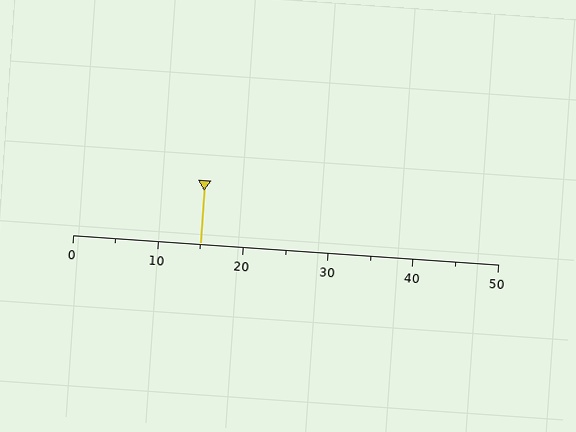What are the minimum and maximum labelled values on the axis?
The axis runs from 0 to 50.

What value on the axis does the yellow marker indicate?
The marker indicates approximately 15.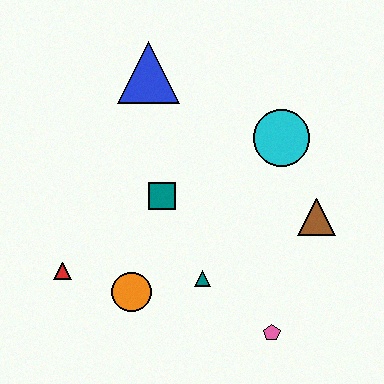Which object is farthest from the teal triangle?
The blue triangle is farthest from the teal triangle.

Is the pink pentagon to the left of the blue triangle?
No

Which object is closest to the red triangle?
The orange circle is closest to the red triangle.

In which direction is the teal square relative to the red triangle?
The teal square is to the right of the red triangle.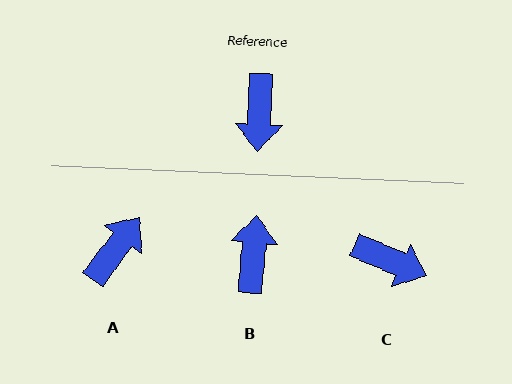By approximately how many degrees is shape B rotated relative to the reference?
Approximately 177 degrees counter-clockwise.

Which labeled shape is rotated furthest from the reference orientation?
B, about 177 degrees away.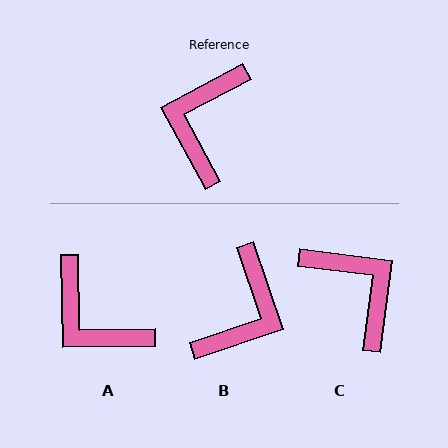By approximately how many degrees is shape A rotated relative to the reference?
Approximately 62 degrees counter-clockwise.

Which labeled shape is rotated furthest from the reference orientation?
B, about 170 degrees away.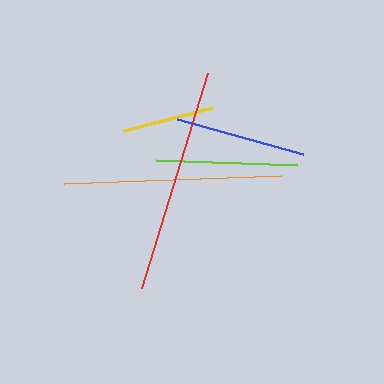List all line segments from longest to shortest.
From longest to shortest: red, orange, lime, blue, yellow.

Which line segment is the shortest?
The yellow line is the shortest at approximately 92 pixels.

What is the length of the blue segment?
The blue segment is approximately 131 pixels long.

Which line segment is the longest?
The red line is the longest at approximately 224 pixels.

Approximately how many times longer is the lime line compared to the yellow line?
The lime line is approximately 1.5 times the length of the yellow line.